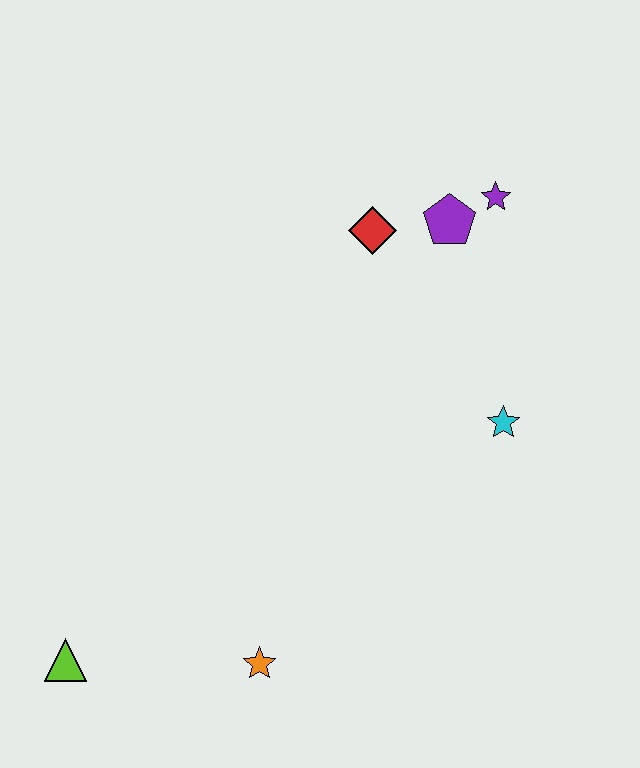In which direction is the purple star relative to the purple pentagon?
The purple star is to the right of the purple pentagon.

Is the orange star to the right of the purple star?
No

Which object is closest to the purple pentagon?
The purple star is closest to the purple pentagon.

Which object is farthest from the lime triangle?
The purple star is farthest from the lime triangle.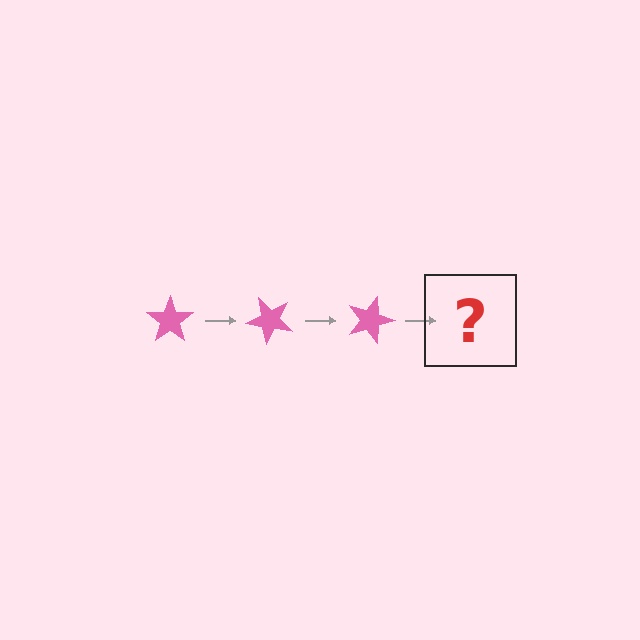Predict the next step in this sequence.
The next step is a pink star rotated 135 degrees.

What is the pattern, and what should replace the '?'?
The pattern is that the star rotates 45 degrees each step. The '?' should be a pink star rotated 135 degrees.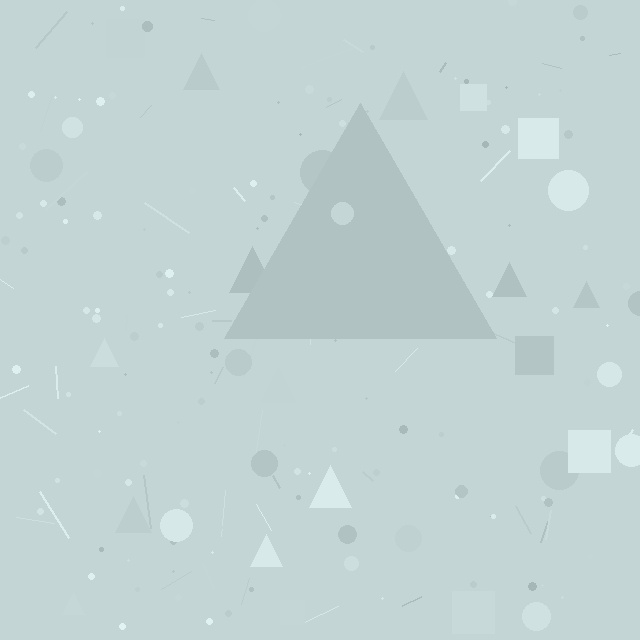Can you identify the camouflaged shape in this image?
The camouflaged shape is a triangle.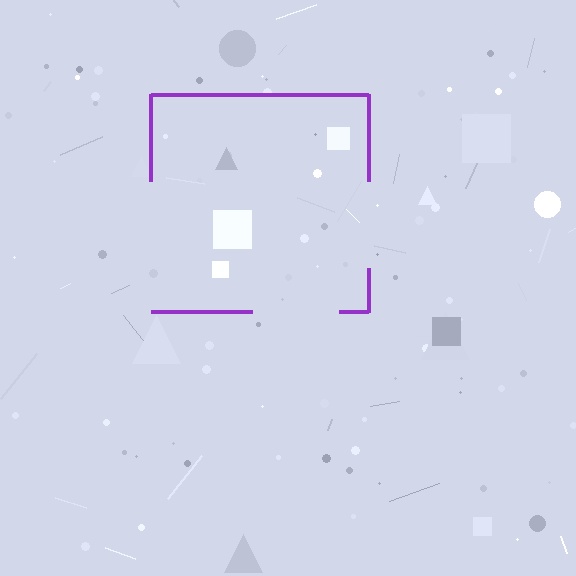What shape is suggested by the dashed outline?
The dashed outline suggests a square.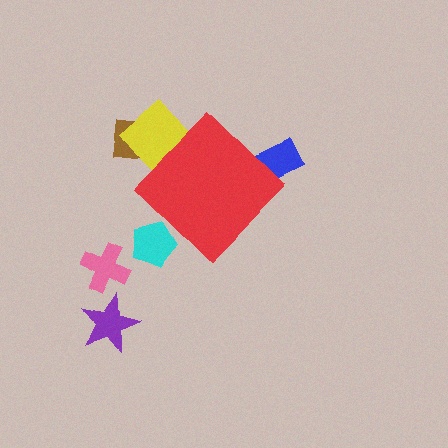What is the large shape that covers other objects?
A red diamond.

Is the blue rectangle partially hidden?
Yes, the blue rectangle is partially hidden behind the red diamond.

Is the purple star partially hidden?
No, the purple star is fully visible.